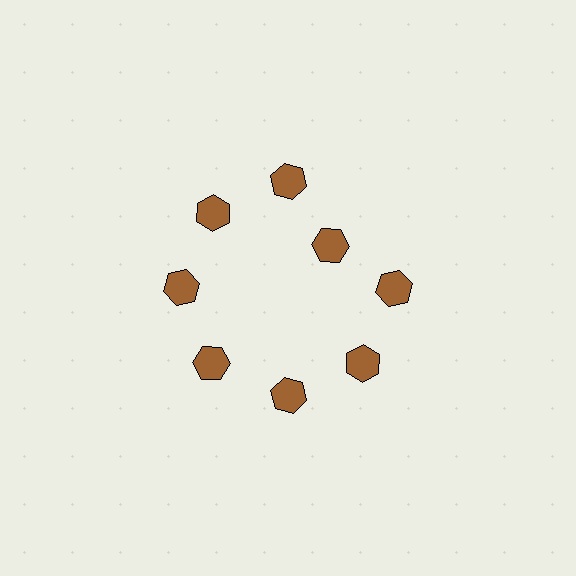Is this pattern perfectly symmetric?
No. The 8 brown hexagons are arranged in a ring, but one element near the 2 o'clock position is pulled inward toward the center, breaking the 8-fold rotational symmetry.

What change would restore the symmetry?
The symmetry would be restored by moving it outward, back onto the ring so that all 8 hexagons sit at equal angles and equal distance from the center.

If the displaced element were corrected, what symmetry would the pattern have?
It would have 8-fold rotational symmetry — the pattern would map onto itself every 45 degrees.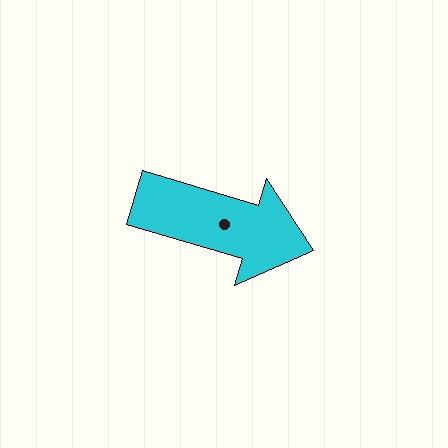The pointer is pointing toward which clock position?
Roughly 4 o'clock.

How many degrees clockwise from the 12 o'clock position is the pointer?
Approximately 106 degrees.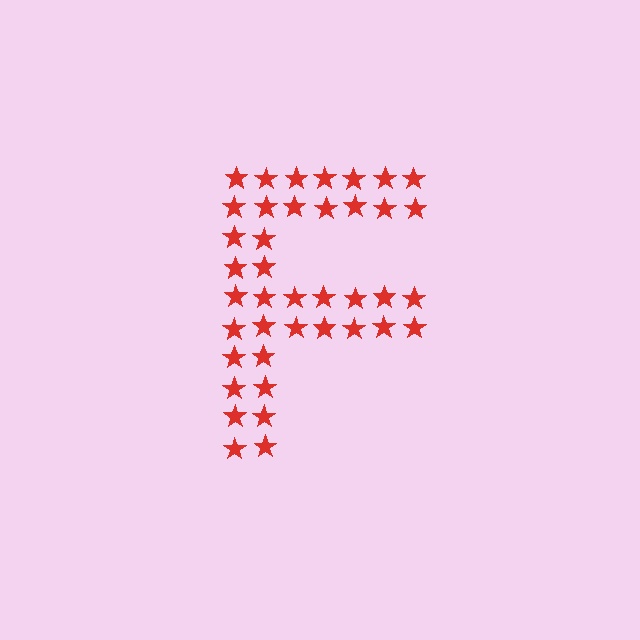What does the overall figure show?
The overall figure shows the letter F.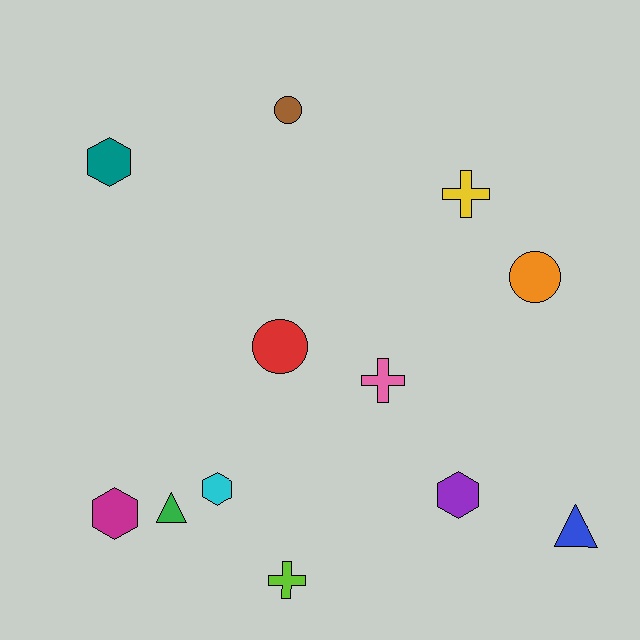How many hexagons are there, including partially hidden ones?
There are 4 hexagons.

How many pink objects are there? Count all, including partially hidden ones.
There is 1 pink object.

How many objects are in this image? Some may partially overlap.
There are 12 objects.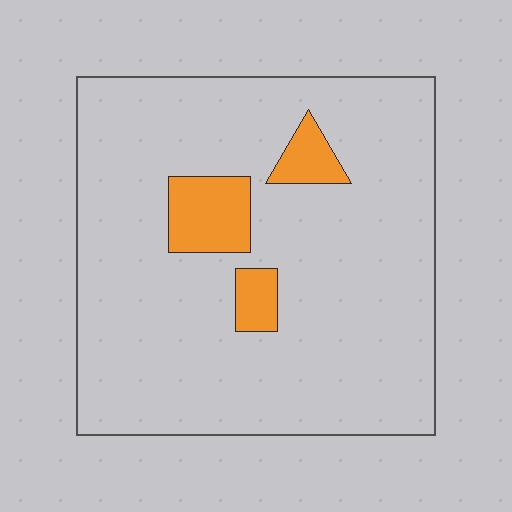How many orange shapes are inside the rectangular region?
3.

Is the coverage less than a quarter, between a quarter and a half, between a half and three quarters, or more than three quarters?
Less than a quarter.